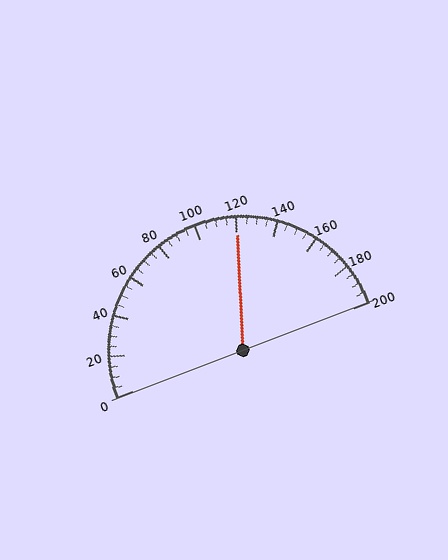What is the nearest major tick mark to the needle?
The nearest major tick mark is 120.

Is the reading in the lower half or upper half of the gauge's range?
The reading is in the upper half of the range (0 to 200).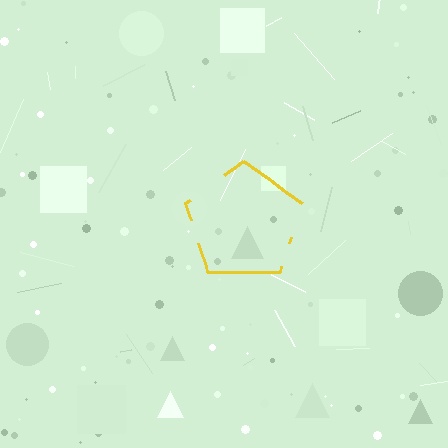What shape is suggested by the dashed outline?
The dashed outline suggests a pentagon.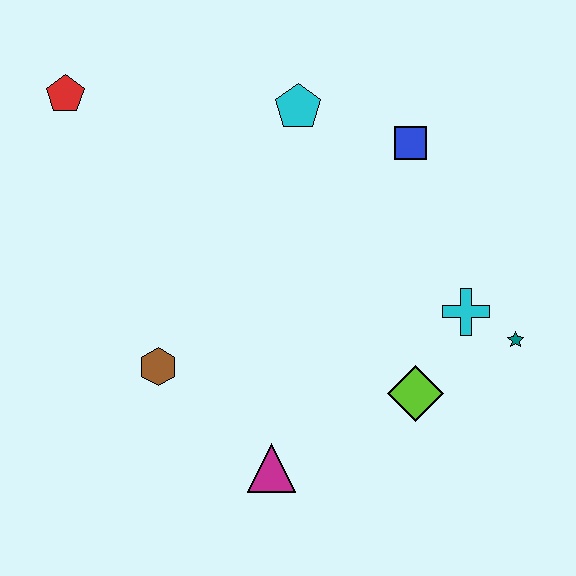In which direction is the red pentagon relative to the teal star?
The red pentagon is to the left of the teal star.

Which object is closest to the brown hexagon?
The magenta triangle is closest to the brown hexagon.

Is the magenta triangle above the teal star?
No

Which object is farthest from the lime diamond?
The red pentagon is farthest from the lime diamond.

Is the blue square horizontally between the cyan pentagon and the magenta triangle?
No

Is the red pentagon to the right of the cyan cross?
No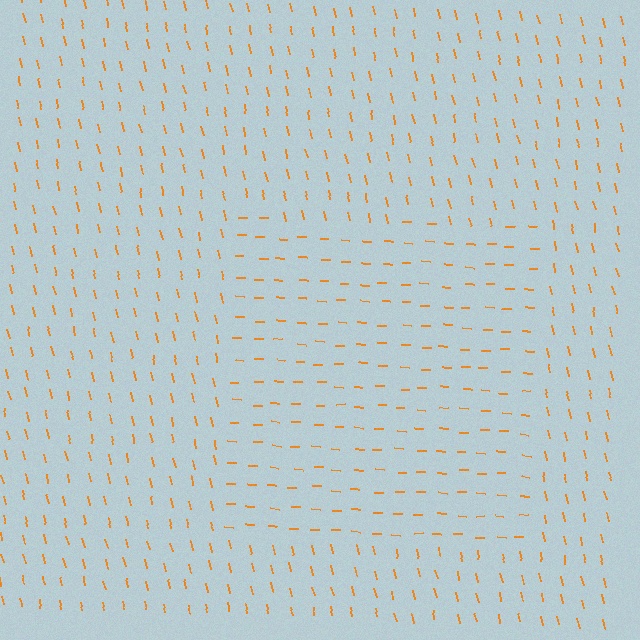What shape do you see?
I see a rectangle.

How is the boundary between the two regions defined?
The boundary is defined purely by a change in line orientation (approximately 75 degrees difference). All lines are the same color and thickness.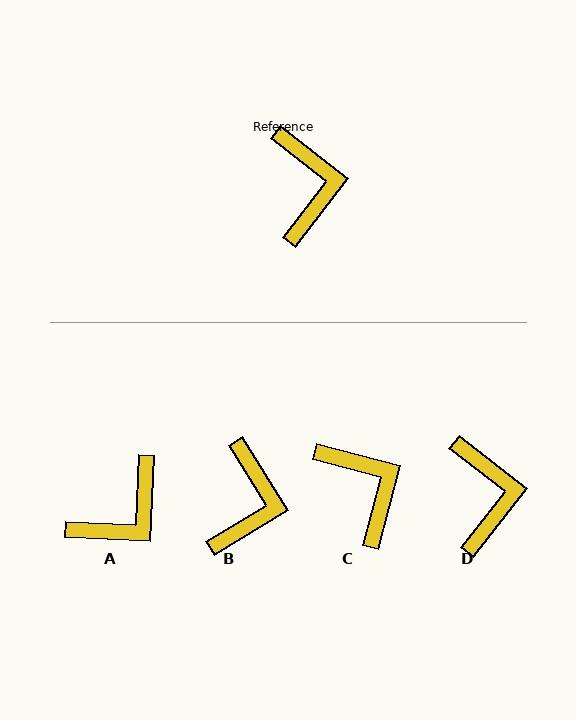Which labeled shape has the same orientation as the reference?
D.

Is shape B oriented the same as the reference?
No, it is off by about 21 degrees.